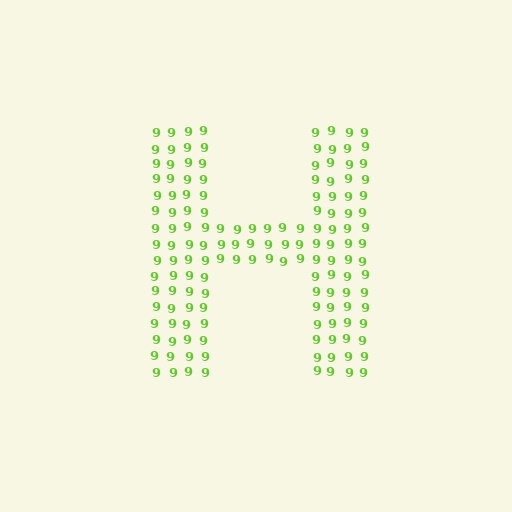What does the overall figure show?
The overall figure shows the letter H.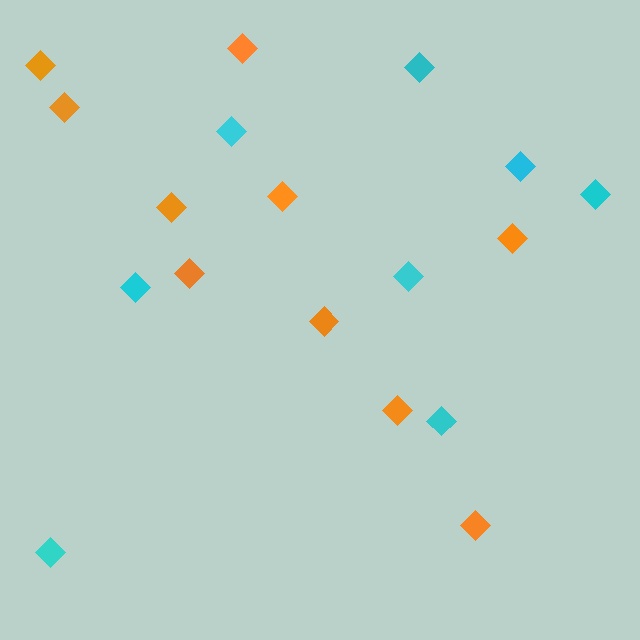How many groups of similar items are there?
There are 2 groups: one group of orange diamonds (10) and one group of cyan diamonds (8).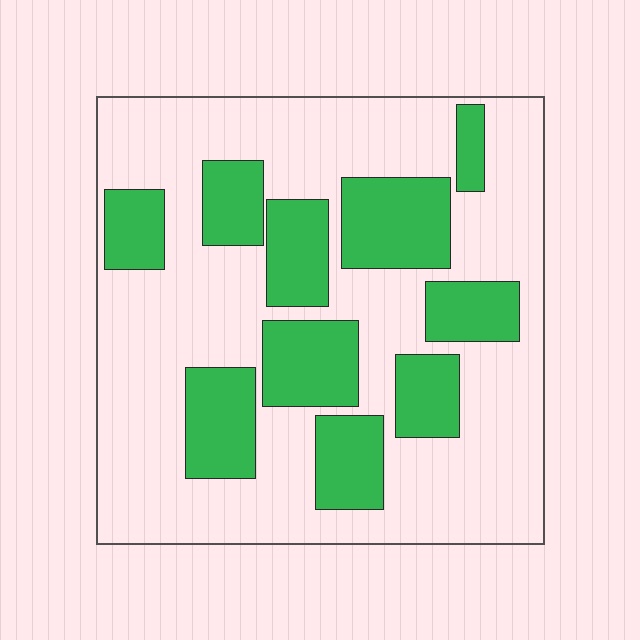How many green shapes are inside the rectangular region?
10.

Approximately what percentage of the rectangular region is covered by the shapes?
Approximately 30%.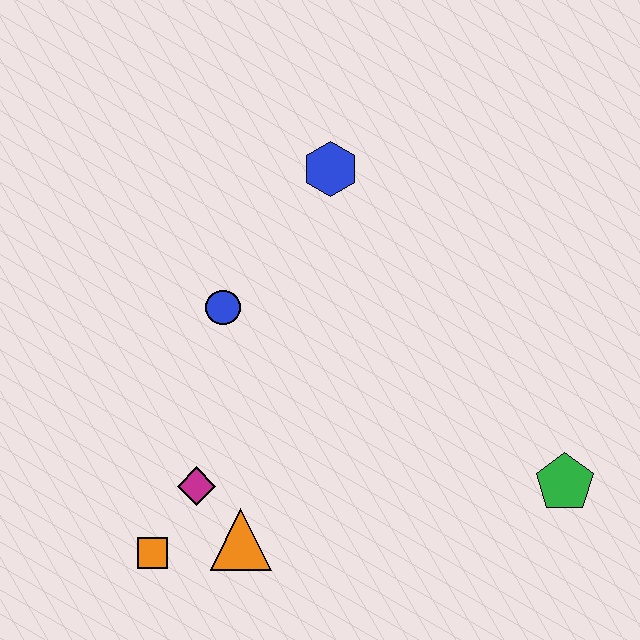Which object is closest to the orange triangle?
The magenta diamond is closest to the orange triangle.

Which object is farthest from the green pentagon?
The orange square is farthest from the green pentagon.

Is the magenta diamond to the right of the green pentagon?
No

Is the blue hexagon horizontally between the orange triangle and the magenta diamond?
No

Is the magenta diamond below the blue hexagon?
Yes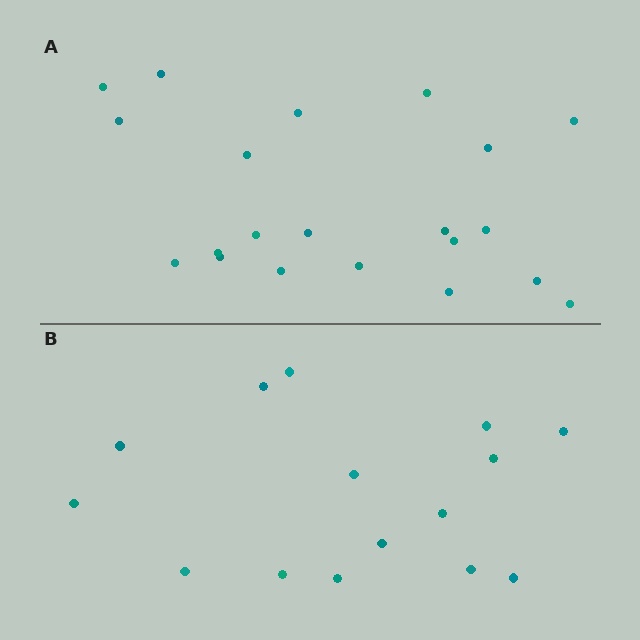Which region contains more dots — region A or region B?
Region A (the top region) has more dots.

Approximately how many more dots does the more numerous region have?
Region A has about 6 more dots than region B.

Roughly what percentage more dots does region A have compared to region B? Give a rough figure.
About 40% more.